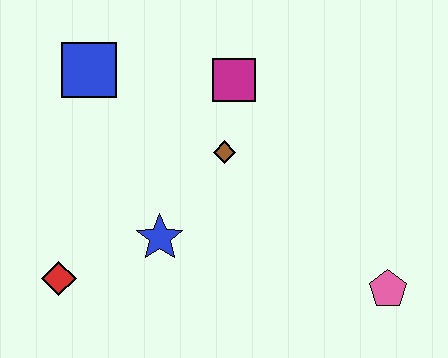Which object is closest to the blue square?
The magenta square is closest to the blue square.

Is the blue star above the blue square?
No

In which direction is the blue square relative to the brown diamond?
The blue square is to the left of the brown diamond.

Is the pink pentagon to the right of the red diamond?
Yes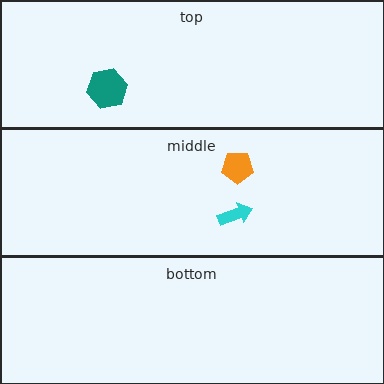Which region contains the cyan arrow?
The middle region.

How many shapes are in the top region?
1.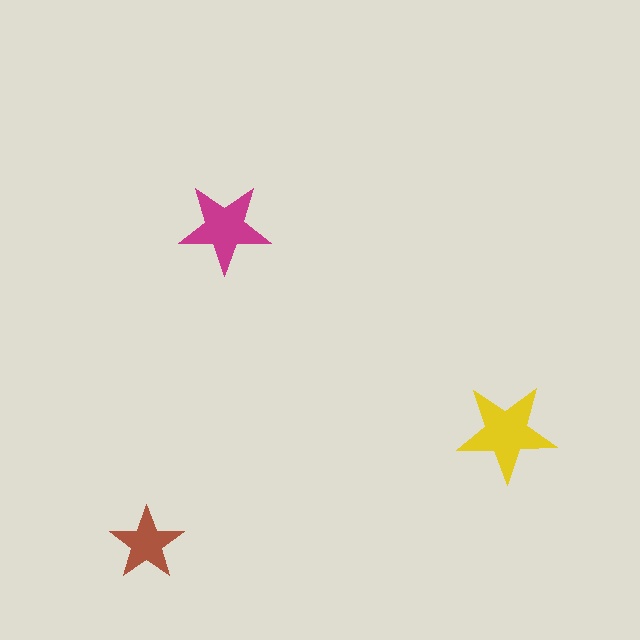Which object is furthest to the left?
The brown star is leftmost.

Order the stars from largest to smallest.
the yellow one, the magenta one, the brown one.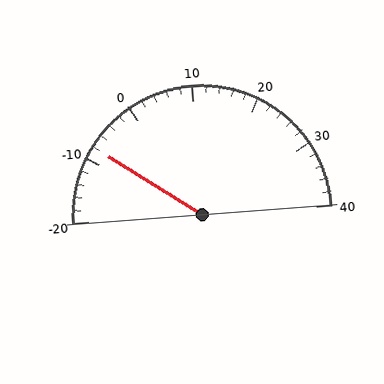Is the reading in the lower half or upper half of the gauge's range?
The reading is in the lower half of the range (-20 to 40).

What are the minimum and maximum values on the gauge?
The gauge ranges from -20 to 40.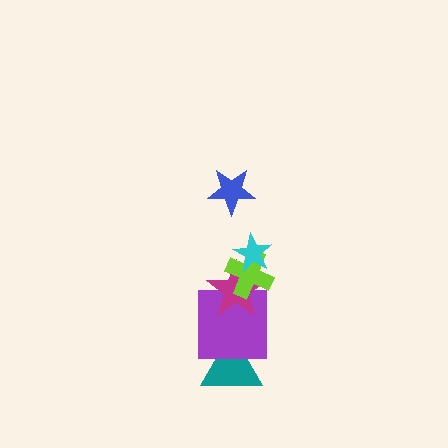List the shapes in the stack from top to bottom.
From top to bottom: the blue star, the cyan star, the lime cross, the magenta star, the purple square, the teal triangle.